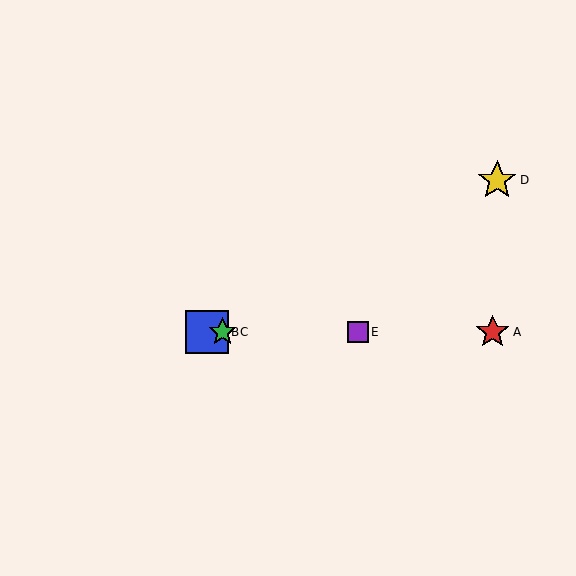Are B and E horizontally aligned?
Yes, both are at y≈332.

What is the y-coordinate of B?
Object B is at y≈332.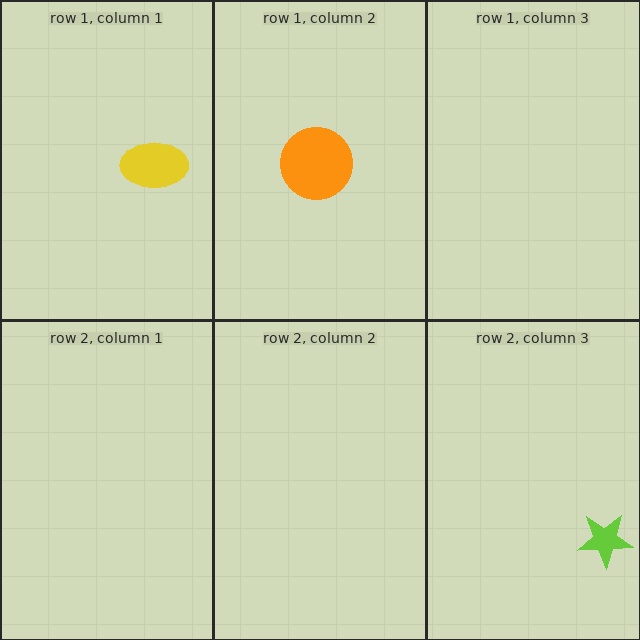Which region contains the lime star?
The row 2, column 3 region.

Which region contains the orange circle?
The row 1, column 2 region.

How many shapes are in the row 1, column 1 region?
1.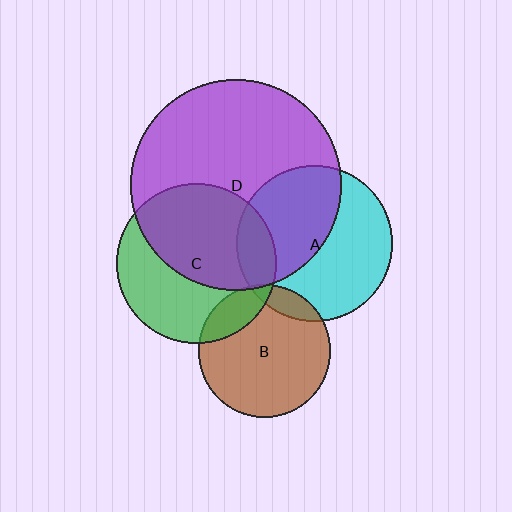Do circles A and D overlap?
Yes.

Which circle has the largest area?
Circle D (purple).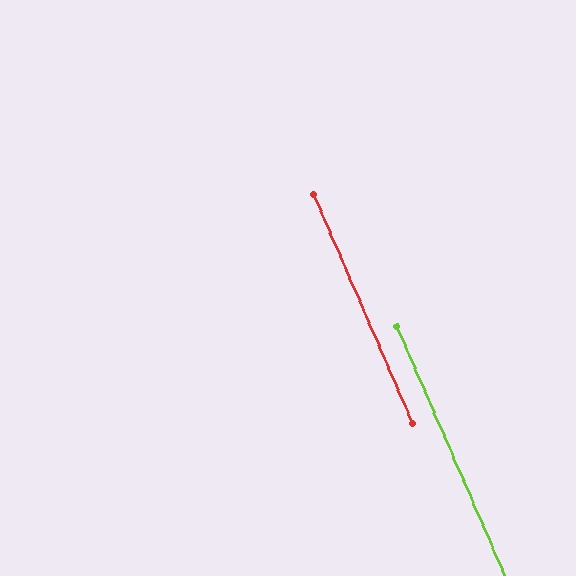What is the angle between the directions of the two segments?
Approximately 0 degrees.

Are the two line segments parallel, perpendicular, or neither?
Parallel — their directions differ by only 0.2°.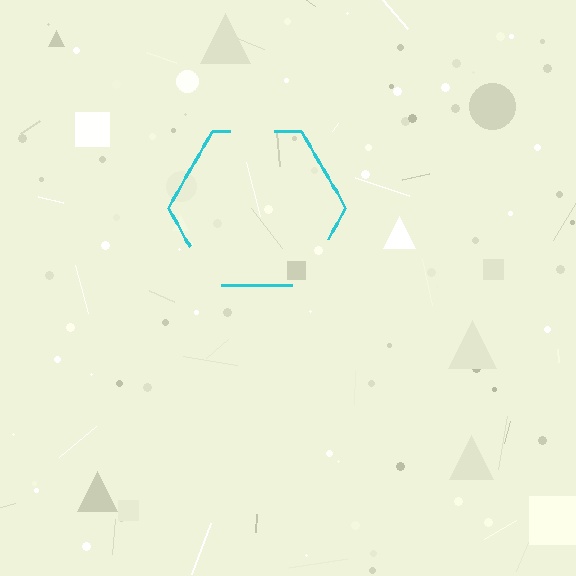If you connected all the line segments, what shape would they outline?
They would outline a hexagon.